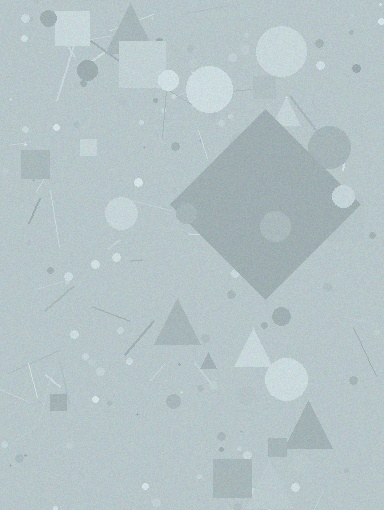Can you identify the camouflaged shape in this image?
The camouflaged shape is a diamond.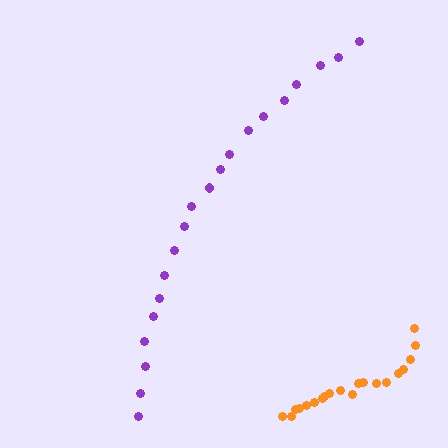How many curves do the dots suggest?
There are 2 distinct paths.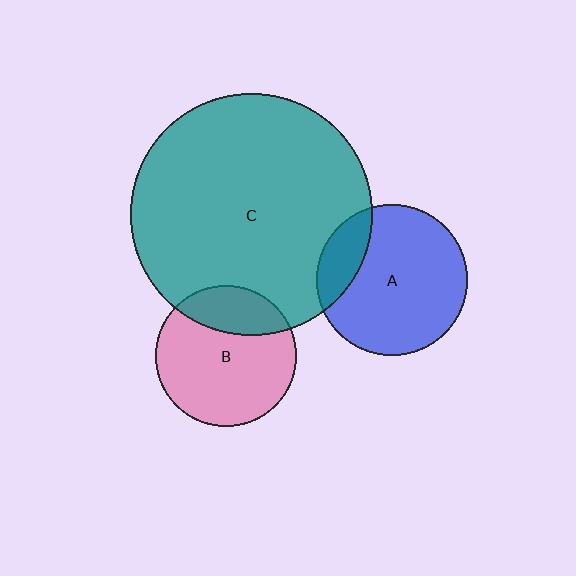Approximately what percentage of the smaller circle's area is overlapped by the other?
Approximately 20%.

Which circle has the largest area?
Circle C (teal).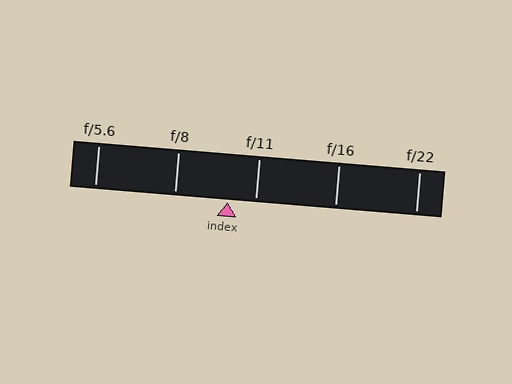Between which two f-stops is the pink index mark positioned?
The index mark is between f/8 and f/11.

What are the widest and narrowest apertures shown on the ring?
The widest aperture shown is f/5.6 and the narrowest is f/22.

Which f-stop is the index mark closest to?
The index mark is closest to f/11.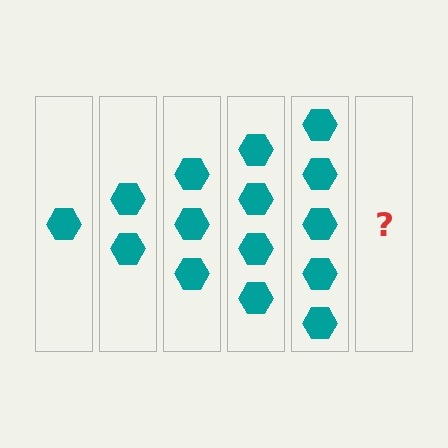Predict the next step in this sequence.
The next step is 6 hexagons.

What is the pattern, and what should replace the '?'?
The pattern is that each step adds one more hexagon. The '?' should be 6 hexagons.